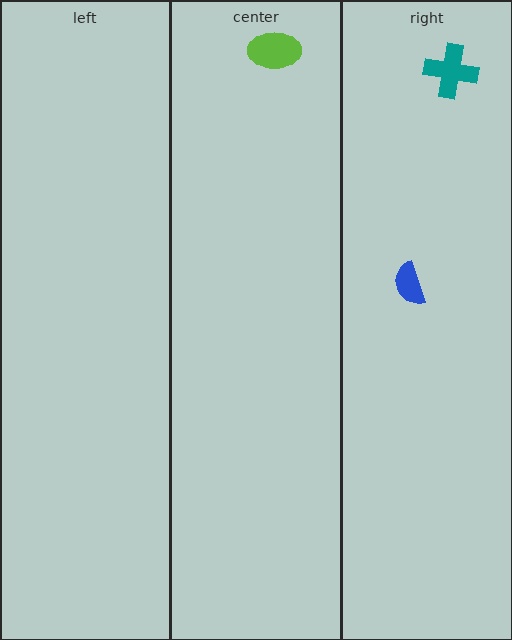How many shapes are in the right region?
2.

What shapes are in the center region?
The lime ellipse.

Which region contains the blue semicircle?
The right region.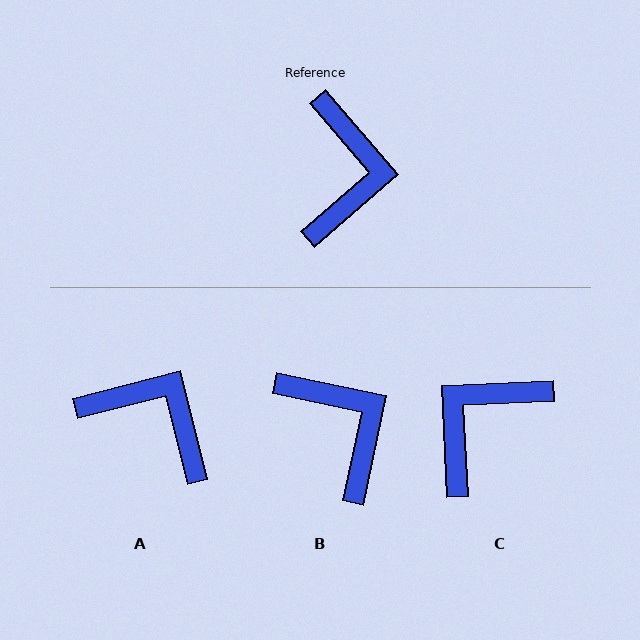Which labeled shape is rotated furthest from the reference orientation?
C, about 142 degrees away.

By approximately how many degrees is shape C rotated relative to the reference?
Approximately 142 degrees counter-clockwise.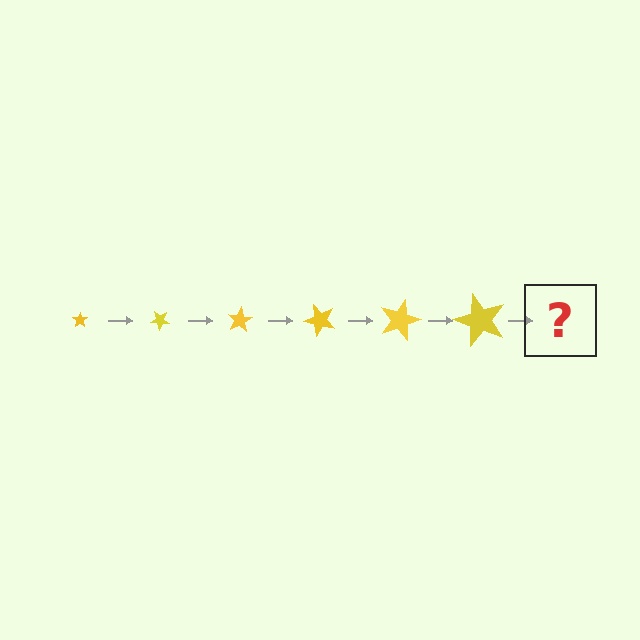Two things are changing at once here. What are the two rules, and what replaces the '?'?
The two rules are that the star grows larger each step and it rotates 40 degrees each step. The '?' should be a star, larger than the previous one and rotated 240 degrees from the start.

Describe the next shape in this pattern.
It should be a star, larger than the previous one and rotated 240 degrees from the start.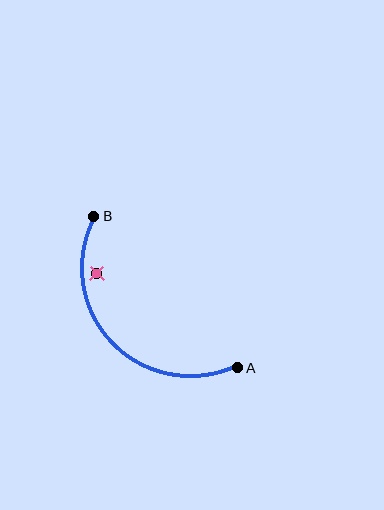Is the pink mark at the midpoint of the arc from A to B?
No — the pink mark does not lie on the arc at all. It sits slightly inside the curve.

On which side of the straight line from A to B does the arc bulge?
The arc bulges below and to the left of the straight line connecting A and B.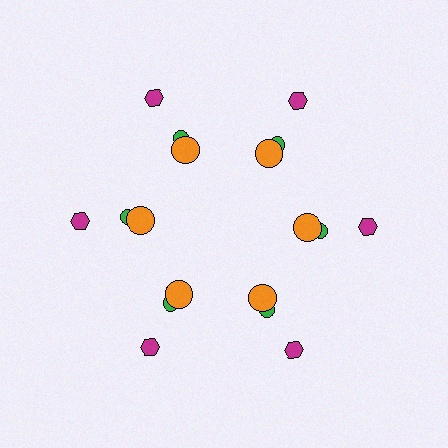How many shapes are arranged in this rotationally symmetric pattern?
There are 18 shapes, arranged in 6 groups of 3.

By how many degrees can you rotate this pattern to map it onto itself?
The pattern maps onto itself every 60 degrees of rotation.